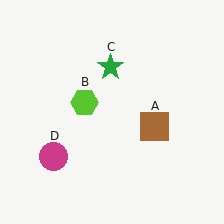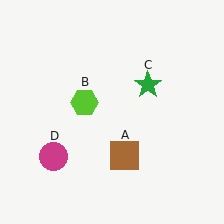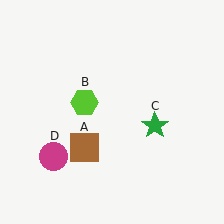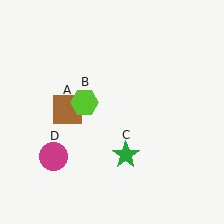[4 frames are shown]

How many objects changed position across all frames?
2 objects changed position: brown square (object A), green star (object C).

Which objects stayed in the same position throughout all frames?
Lime hexagon (object B) and magenta circle (object D) remained stationary.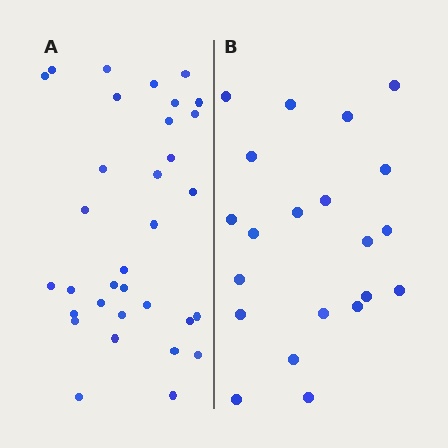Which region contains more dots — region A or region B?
Region A (the left region) has more dots.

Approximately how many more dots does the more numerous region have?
Region A has roughly 12 or so more dots than region B.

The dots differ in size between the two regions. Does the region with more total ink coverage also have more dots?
No. Region B has more total ink coverage because its dots are larger, but region A actually contains more individual dots. Total area can be misleading — the number of items is what matters here.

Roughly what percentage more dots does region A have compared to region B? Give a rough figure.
About 55% more.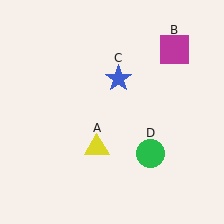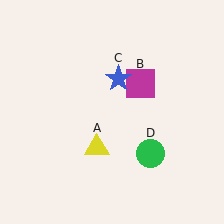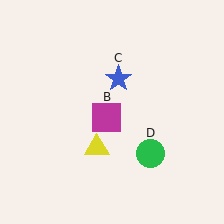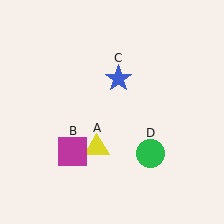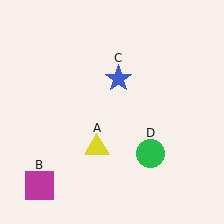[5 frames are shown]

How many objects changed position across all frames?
1 object changed position: magenta square (object B).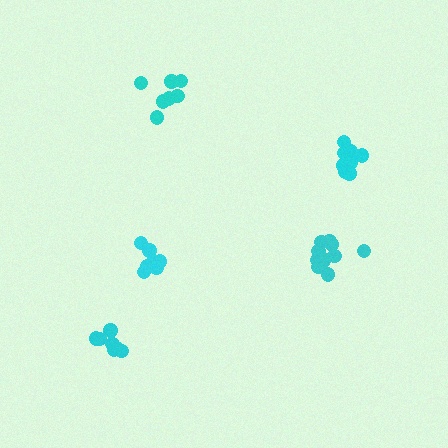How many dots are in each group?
Group 1: 9 dots, Group 2: 7 dots, Group 3: 11 dots, Group 4: 7 dots, Group 5: 8 dots (42 total).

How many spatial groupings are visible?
There are 5 spatial groupings.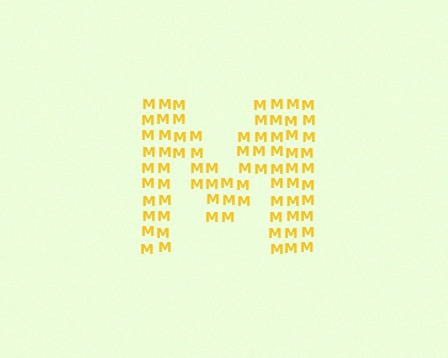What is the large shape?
The large shape is the letter M.